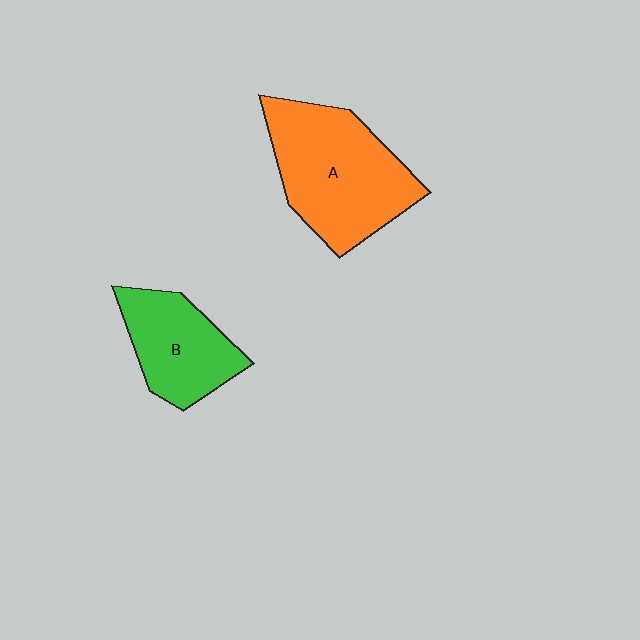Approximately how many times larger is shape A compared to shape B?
Approximately 1.6 times.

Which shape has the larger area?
Shape A (orange).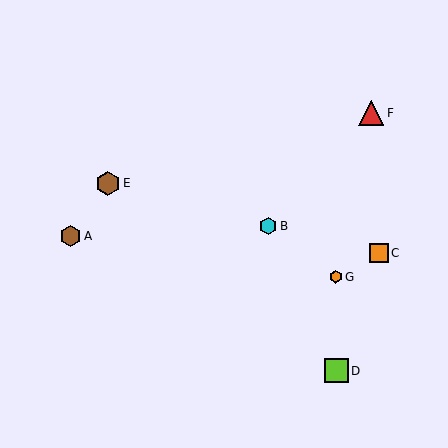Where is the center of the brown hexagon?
The center of the brown hexagon is at (71, 236).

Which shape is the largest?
The red triangle (labeled F) is the largest.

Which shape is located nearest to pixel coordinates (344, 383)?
The lime square (labeled D) at (336, 371) is nearest to that location.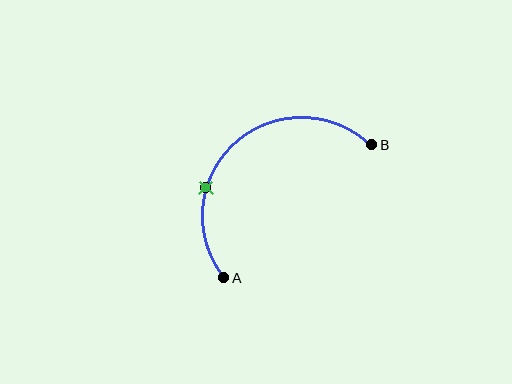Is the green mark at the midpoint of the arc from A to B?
No. The green mark lies on the arc but is closer to endpoint A. The arc midpoint would be at the point on the curve equidistant along the arc from both A and B.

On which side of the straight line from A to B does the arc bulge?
The arc bulges above and to the left of the straight line connecting A and B.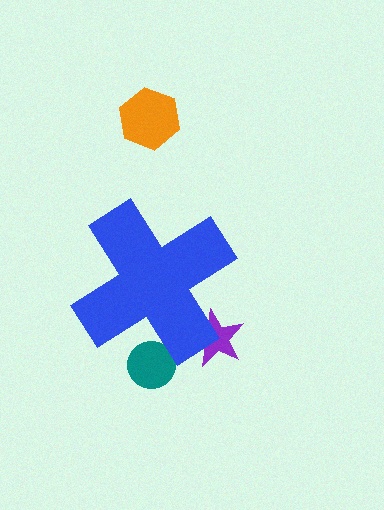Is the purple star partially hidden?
Yes, the purple star is partially hidden behind the blue cross.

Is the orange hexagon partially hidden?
No, the orange hexagon is fully visible.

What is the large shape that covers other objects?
A blue cross.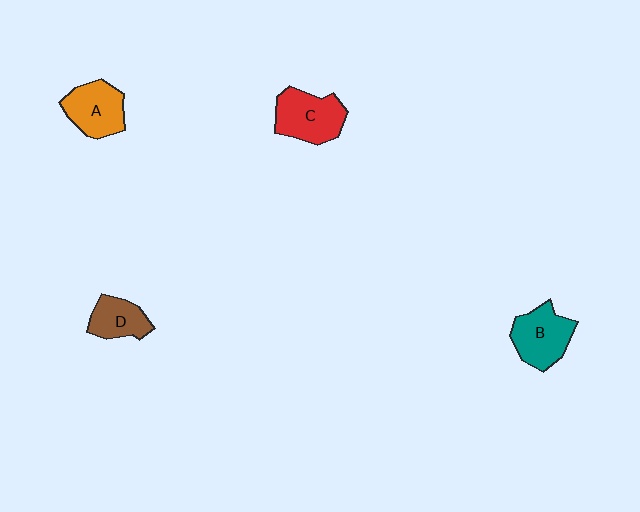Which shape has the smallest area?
Shape D (brown).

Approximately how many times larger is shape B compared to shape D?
Approximately 1.4 times.